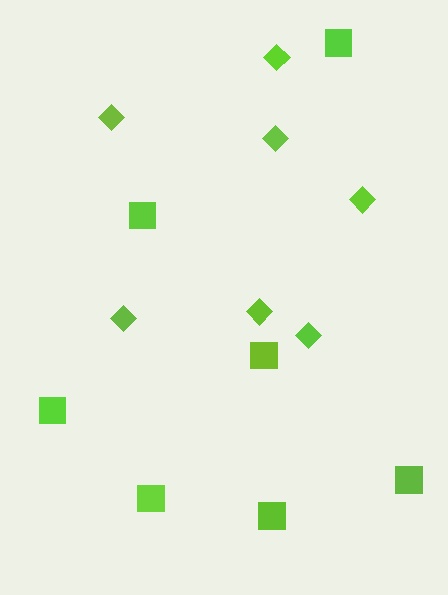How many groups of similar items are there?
There are 2 groups: one group of diamonds (7) and one group of squares (7).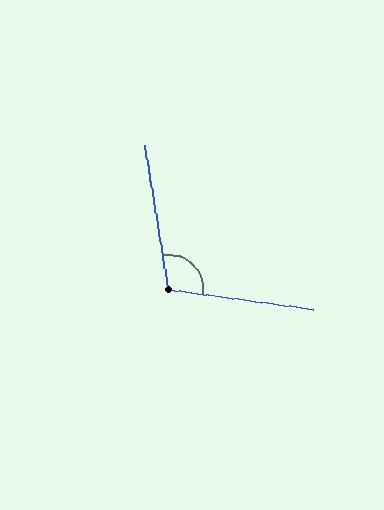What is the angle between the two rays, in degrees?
Approximately 107 degrees.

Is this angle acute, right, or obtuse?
It is obtuse.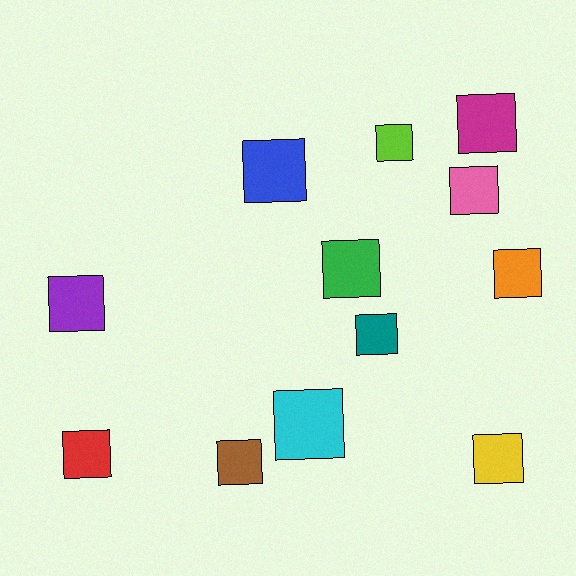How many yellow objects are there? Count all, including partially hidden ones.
There is 1 yellow object.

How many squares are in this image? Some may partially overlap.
There are 12 squares.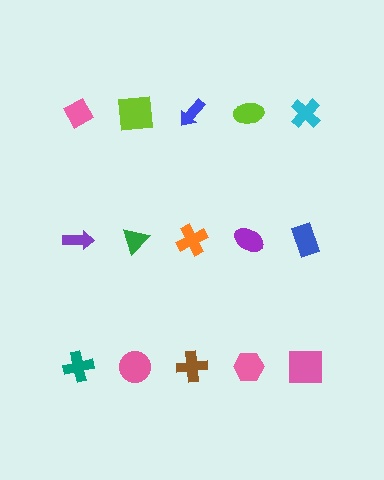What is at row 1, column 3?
A blue arrow.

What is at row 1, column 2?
A lime square.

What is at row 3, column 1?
A teal cross.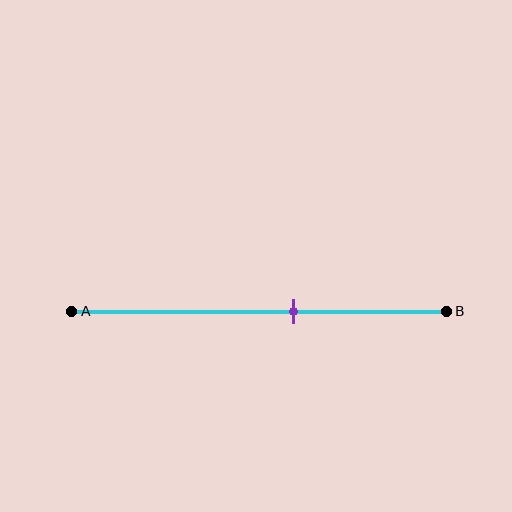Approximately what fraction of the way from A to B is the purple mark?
The purple mark is approximately 60% of the way from A to B.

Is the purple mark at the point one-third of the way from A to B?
No, the mark is at about 60% from A, not at the 33% one-third point.